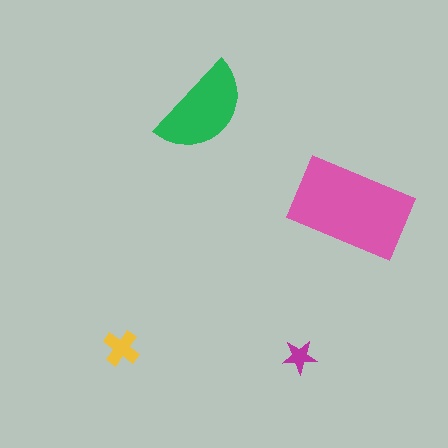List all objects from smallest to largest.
The magenta star, the yellow cross, the green semicircle, the pink rectangle.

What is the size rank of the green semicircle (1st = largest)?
2nd.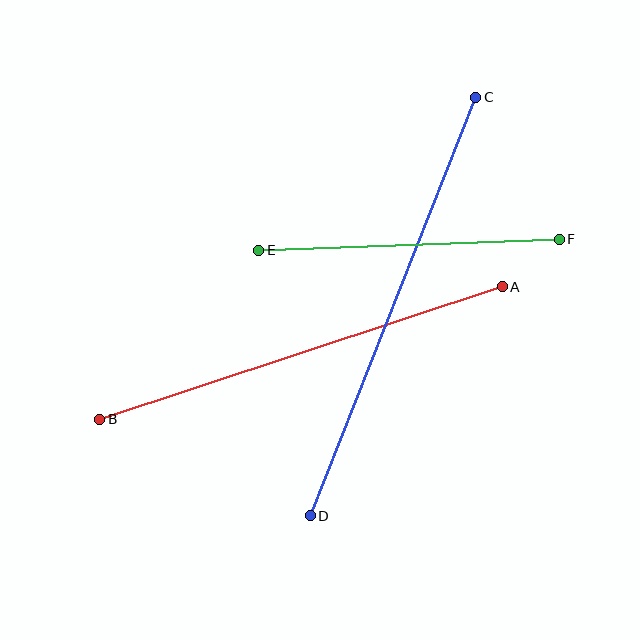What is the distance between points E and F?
The distance is approximately 301 pixels.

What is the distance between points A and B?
The distance is approximately 424 pixels.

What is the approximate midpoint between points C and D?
The midpoint is at approximately (393, 306) pixels.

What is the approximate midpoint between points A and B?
The midpoint is at approximately (301, 353) pixels.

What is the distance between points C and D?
The distance is approximately 450 pixels.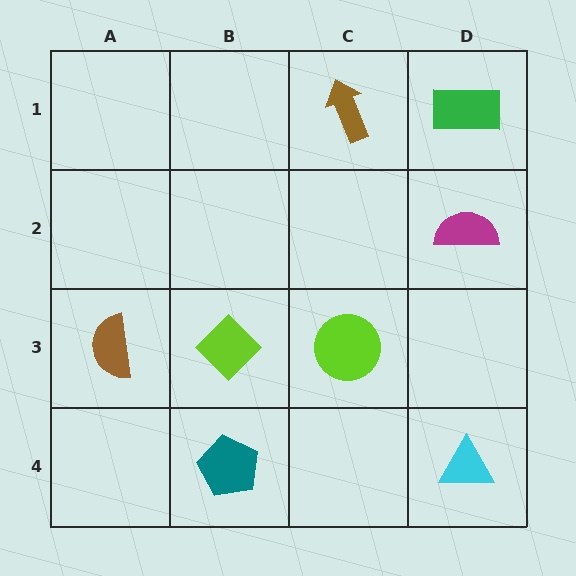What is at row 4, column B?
A teal pentagon.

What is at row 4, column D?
A cyan triangle.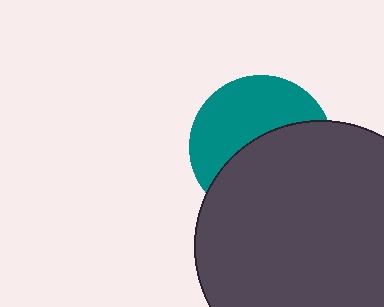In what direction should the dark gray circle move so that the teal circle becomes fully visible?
The dark gray circle should move down. That is the shortest direction to clear the overlap and leave the teal circle fully visible.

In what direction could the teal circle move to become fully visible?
The teal circle could move up. That would shift it out from behind the dark gray circle entirely.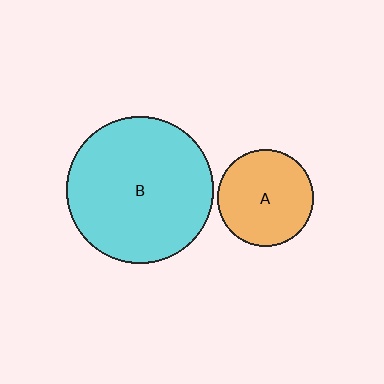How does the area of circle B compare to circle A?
Approximately 2.3 times.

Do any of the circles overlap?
No, none of the circles overlap.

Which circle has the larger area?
Circle B (cyan).